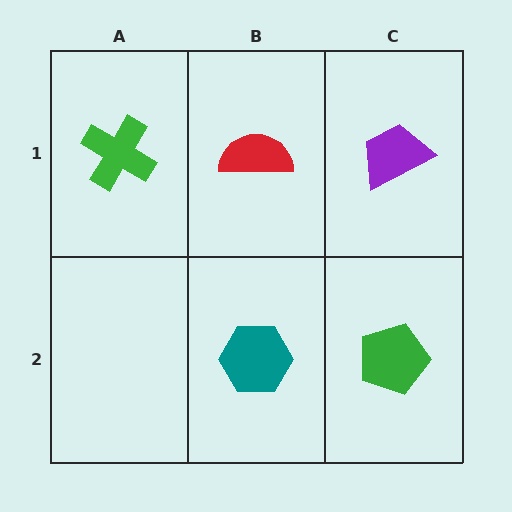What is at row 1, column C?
A purple trapezoid.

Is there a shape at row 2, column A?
No, that cell is empty.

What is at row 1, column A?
A green cross.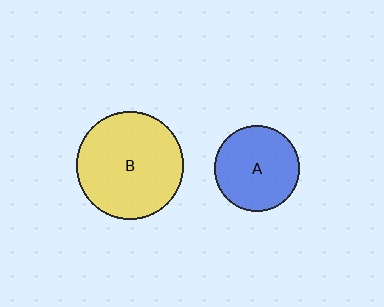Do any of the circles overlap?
No, none of the circles overlap.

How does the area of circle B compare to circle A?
Approximately 1.6 times.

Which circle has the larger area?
Circle B (yellow).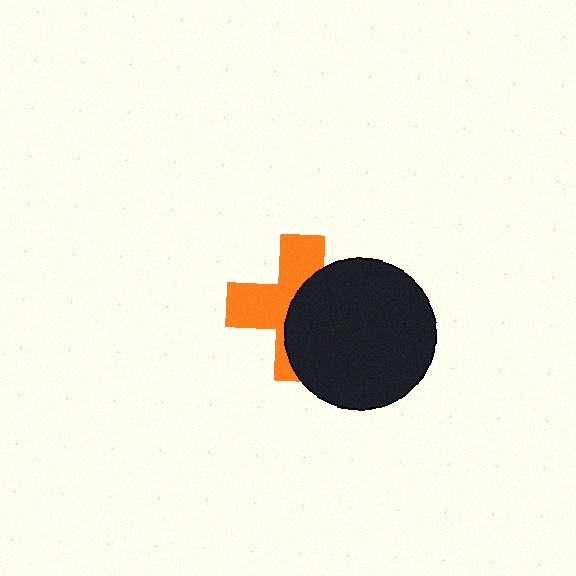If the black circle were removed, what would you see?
You would see the complete orange cross.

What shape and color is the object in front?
The object in front is a black circle.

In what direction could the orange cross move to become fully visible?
The orange cross could move left. That would shift it out from behind the black circle entirely.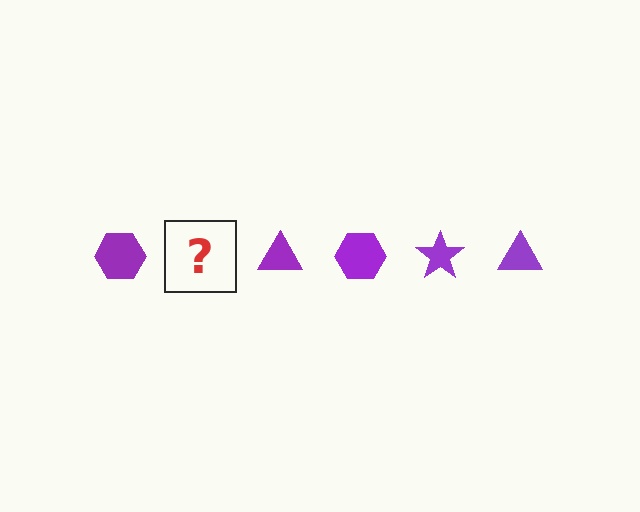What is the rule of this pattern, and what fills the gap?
The rule is that the pattern cycles through hexagon, star, triangle shapes in purple. The gap should be filled with a purple star.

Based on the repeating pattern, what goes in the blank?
The blank should be a purple star.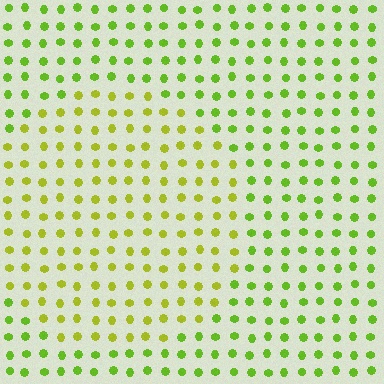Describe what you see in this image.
The image is filled with small lime elements in a uniform arrangement. A circle-shaped region is visible where the elements are tinted to a slightly different hue, forming a subtle color boundary.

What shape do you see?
I see a circle.